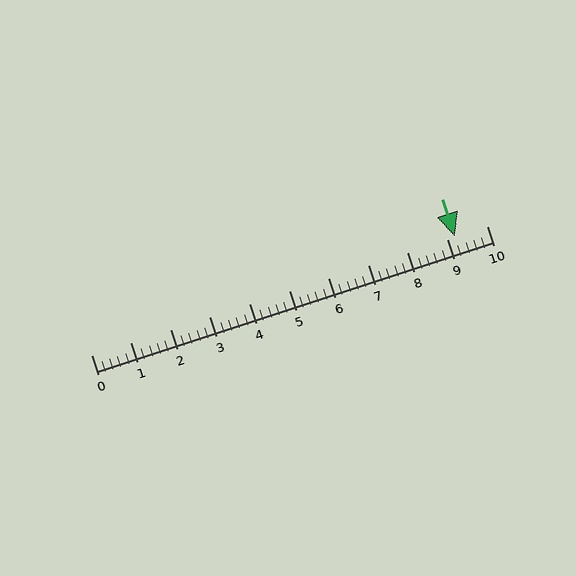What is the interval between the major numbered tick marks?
The major tick marks are spaced 1 units apart.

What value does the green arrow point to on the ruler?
The green arrow points to approximately 9.2.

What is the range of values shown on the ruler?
The ruler shows values from 0 to 10.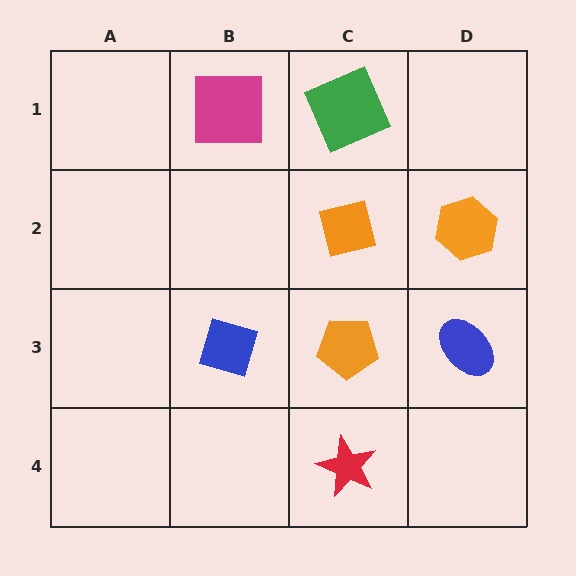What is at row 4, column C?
A red star.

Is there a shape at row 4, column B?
No, that cell is empty.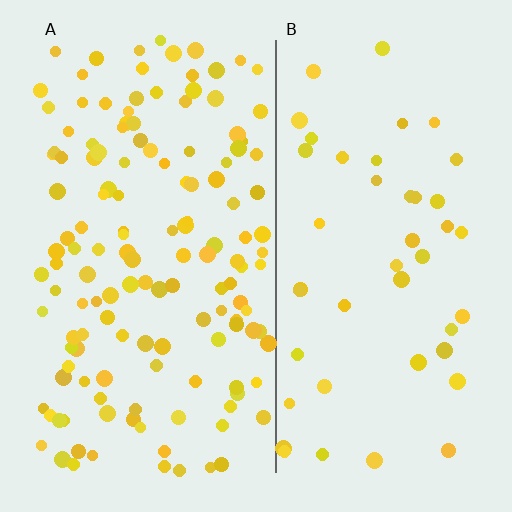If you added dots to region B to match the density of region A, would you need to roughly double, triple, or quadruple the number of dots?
Approximately triple.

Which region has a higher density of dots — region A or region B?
A (the left).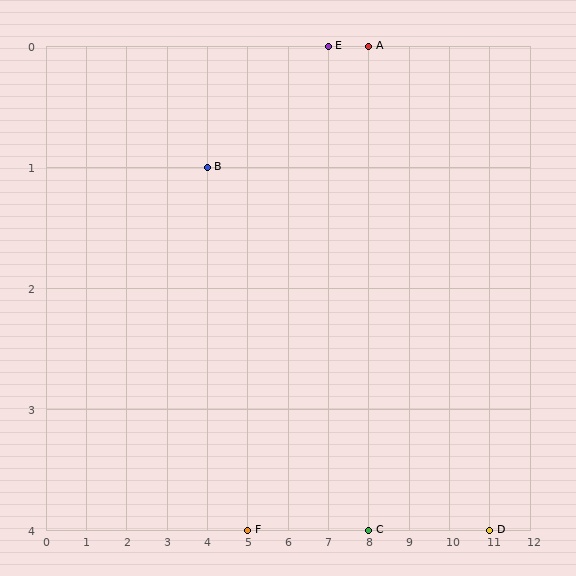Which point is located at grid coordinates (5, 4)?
Point F is at (5, 4).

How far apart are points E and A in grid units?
Points E and A are 1 column apart.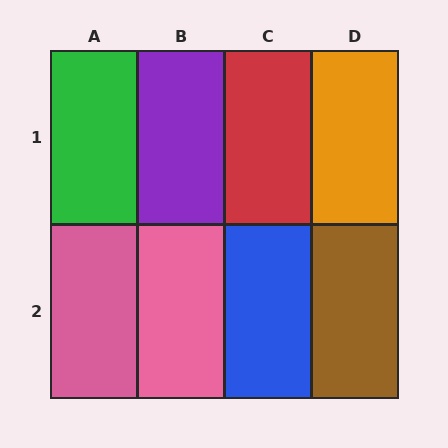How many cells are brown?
1 cell is brown.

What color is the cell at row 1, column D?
Orange.